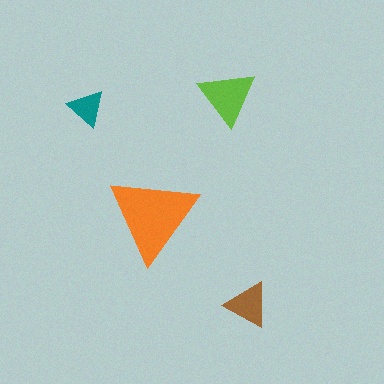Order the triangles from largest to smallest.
the orange one, the lime one, the brown one, the teal one.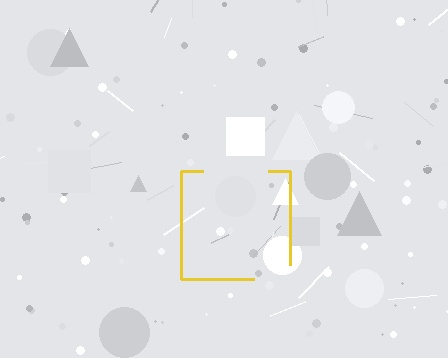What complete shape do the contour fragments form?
The contour fragments form a square.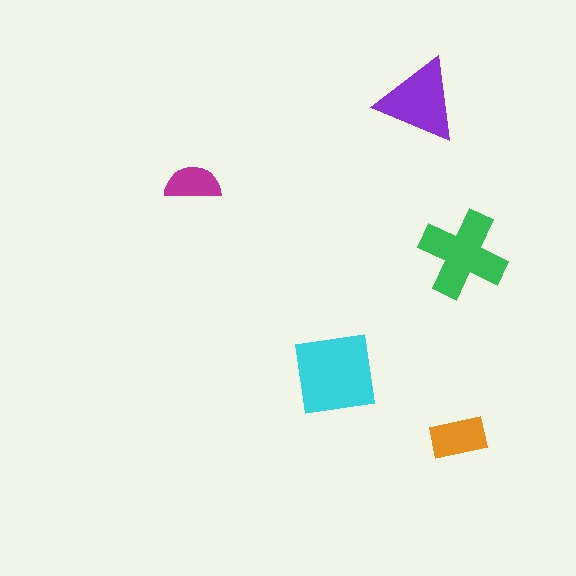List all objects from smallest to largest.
The magenta semicircle, the orange rectangle, the purple triangle, the green cross, the cyan square.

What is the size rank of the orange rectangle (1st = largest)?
4th.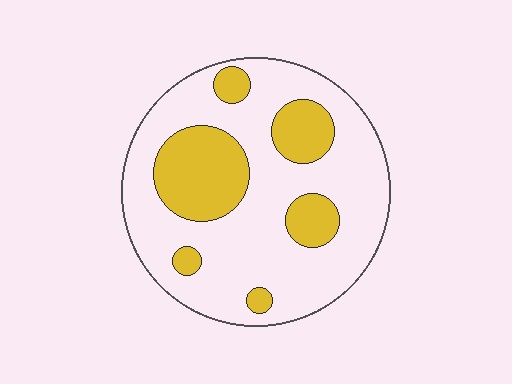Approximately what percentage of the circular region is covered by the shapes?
Approximately 25%.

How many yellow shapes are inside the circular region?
6.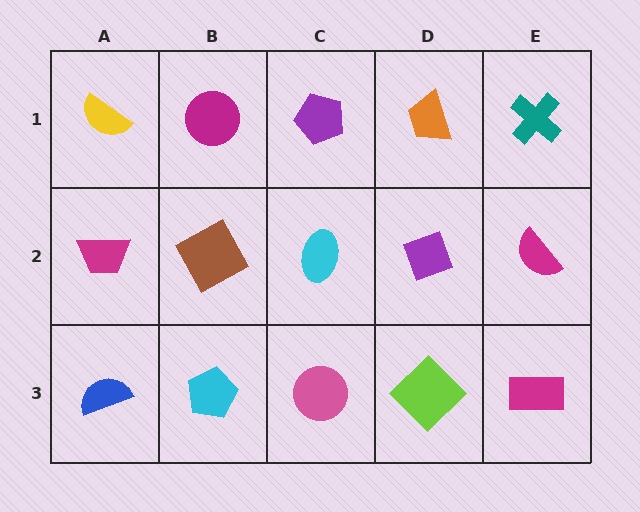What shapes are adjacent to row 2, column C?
A purple pentagon (row 1, column C), a pink circle (row 3, column C), a brown square (row 2, column B), a purple diamond (row 2, column D).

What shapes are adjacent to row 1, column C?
A cyan ellipse (row 2, column C), a magenta circle (row 1, column B), an orange trapezoid (row 1, column D).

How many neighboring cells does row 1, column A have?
2.